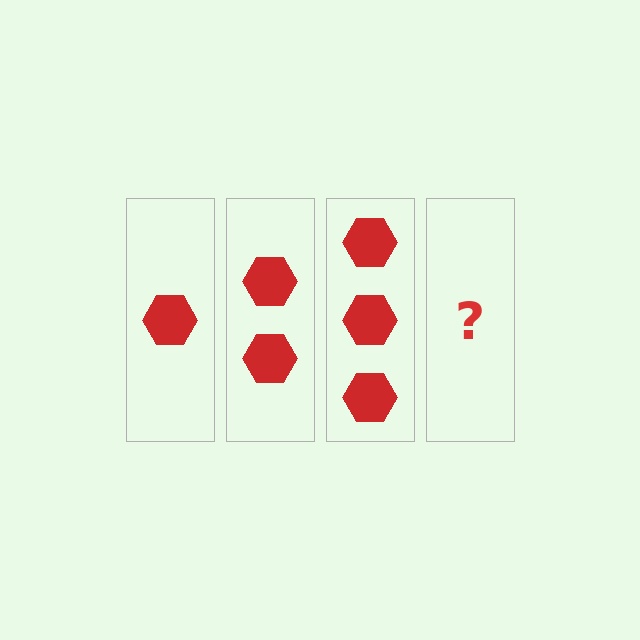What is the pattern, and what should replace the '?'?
The pattern is that each step adds one more hexagon. The '?' should be 4 hexagons.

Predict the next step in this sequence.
The next step is 4 hexagons.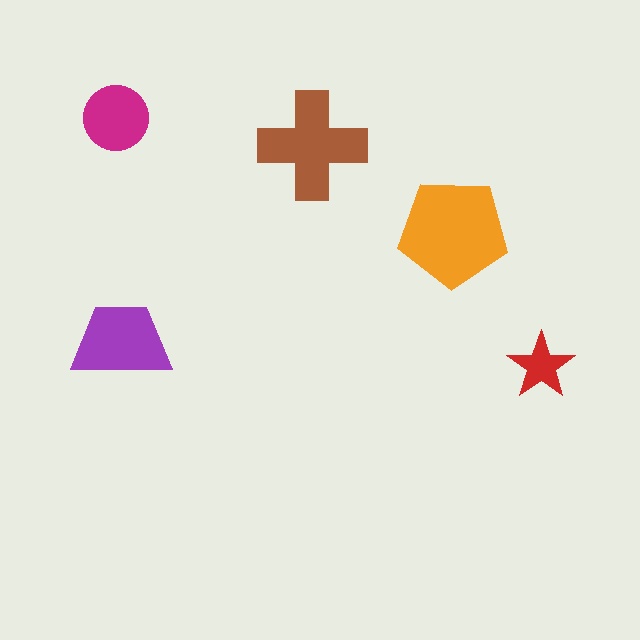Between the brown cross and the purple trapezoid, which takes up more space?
The brown cross.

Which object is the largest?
The orange pentagon.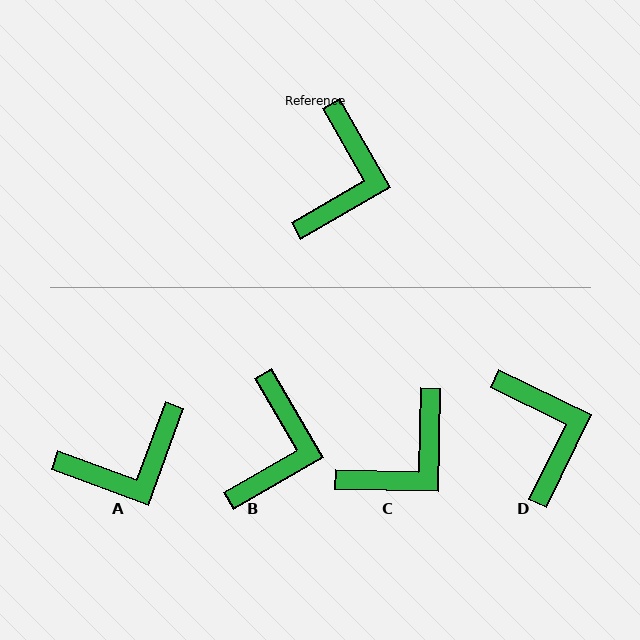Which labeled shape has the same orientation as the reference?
B.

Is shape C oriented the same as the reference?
No, it is off by about 31 degrees.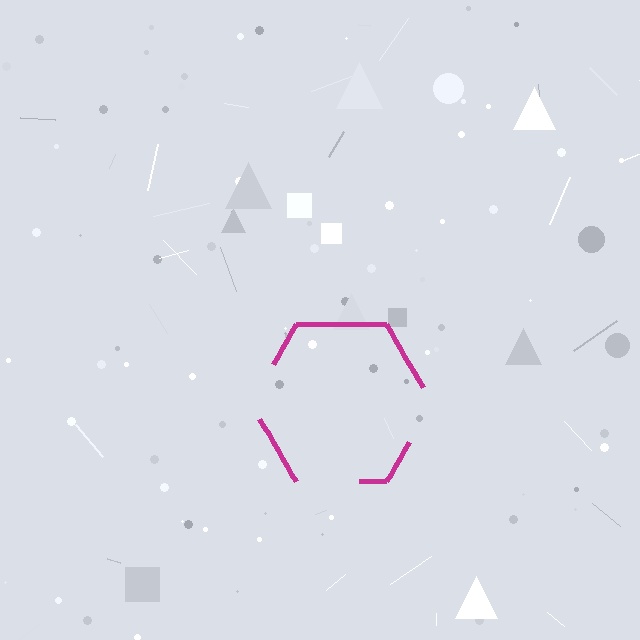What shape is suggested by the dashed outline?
The dashed outline suggests a hexagon.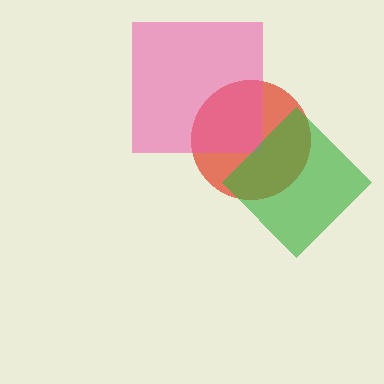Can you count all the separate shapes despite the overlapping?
Yes, there are 3 separate shapes.